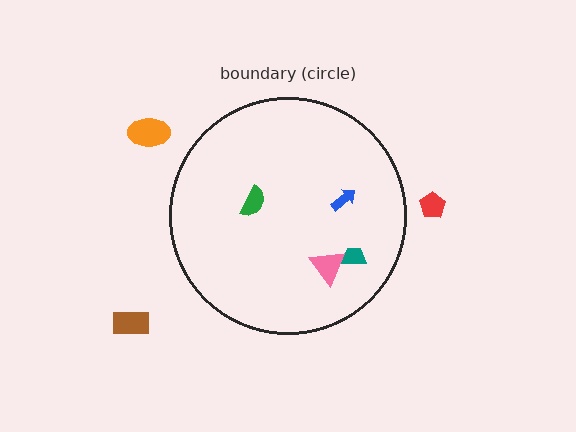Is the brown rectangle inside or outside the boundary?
Outside.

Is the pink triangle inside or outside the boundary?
Inside.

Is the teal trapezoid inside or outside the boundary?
Inside.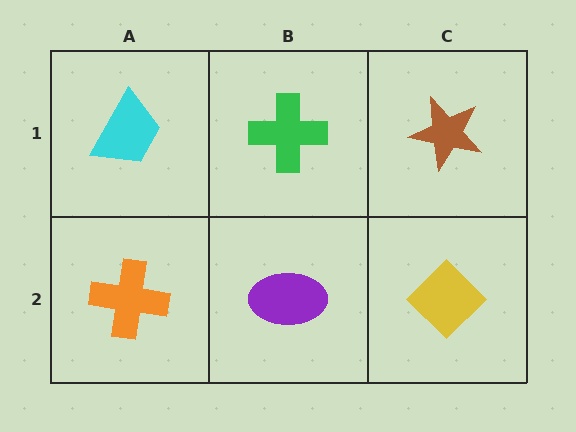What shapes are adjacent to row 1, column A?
An orange cross (row 2, column A), a green cross (row 1, column B).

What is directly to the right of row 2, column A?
A purple ellipse.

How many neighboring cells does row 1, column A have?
2.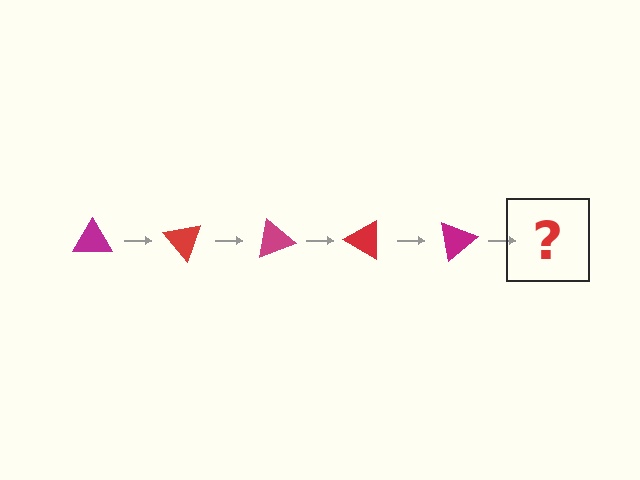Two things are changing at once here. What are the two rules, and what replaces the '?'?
The two rules are that it rotates 50 degrees each step and the color cycles through magenta and red. The '?' should be a red triangle, rotated 250 degrees from the start.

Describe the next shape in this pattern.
It should be a red triangle, rotated 250 degrees from the start.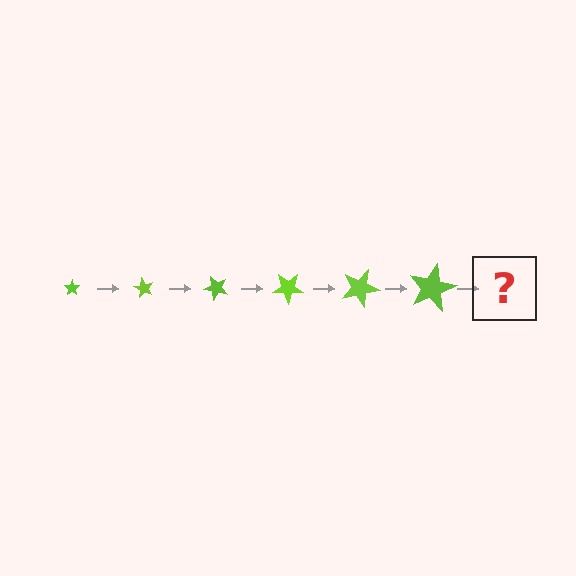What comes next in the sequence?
The next element should be a star, larger than the previous one and rotated 360 degrees from the start.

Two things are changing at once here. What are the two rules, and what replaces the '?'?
The two rules are that the star grows larger each step and it rotates 60 degrees each step. The '?' should be a star, larger than the previous one and rotated 360 degrees from the start.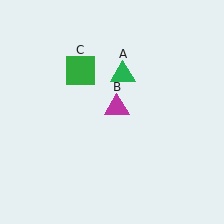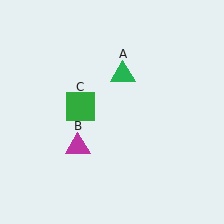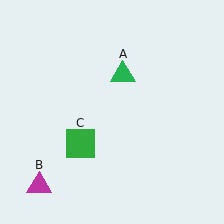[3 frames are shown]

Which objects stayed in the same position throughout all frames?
Green triangle (object A) remained stationary.